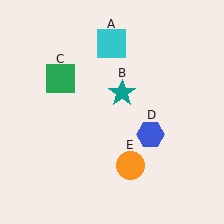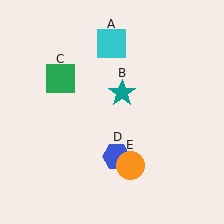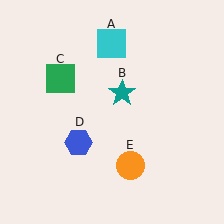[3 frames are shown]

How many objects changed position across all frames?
1 object changed position: blue hexagon (object D).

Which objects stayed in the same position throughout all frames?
Cyan square (object A) and teal star (object B) and green square (object C) and orange circle (object E) remained stationary.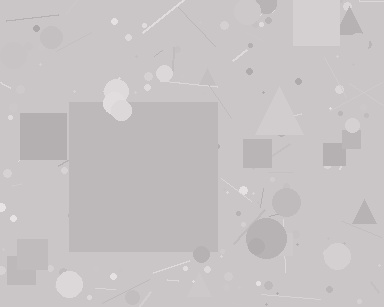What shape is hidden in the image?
A square is hidden in the image.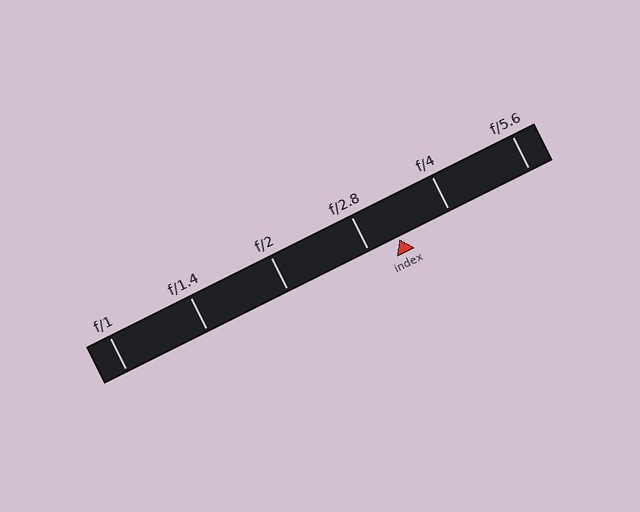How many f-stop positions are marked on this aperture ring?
There are 6 f-stop positions marked.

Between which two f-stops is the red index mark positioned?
The index mark is between f/2.8 and f/4.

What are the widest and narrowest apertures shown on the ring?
The widest aperture shown is f/1 and the narrowest is f/5.6.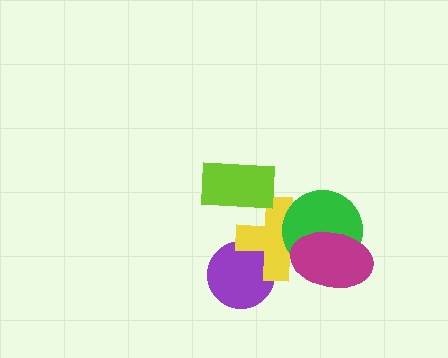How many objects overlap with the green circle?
2 objects overlap with the green circle.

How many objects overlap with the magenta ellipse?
2 objects overlap with the magenta ellipse.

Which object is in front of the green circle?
The magenta ellipse is in front of the green circle.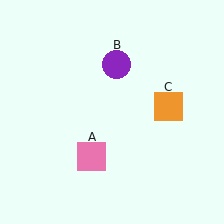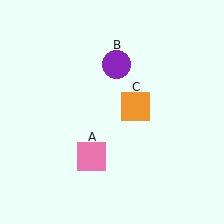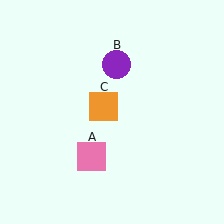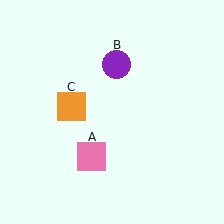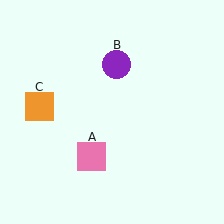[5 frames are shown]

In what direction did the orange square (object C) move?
The orange square (object C) moved left.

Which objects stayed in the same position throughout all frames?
Pink square (object A) and purple circle (object B) remained stationary.